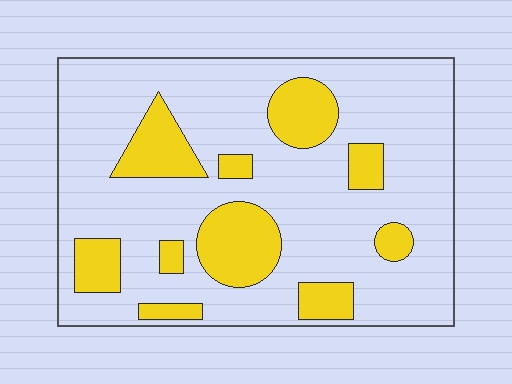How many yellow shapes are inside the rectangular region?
10.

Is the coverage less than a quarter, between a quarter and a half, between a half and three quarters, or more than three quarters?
Less than a quarter.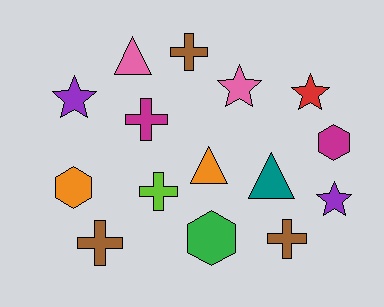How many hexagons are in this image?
There are 3 hexagons.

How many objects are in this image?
There are 15 objects.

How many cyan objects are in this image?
There are no cyan objects.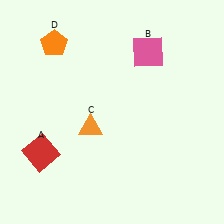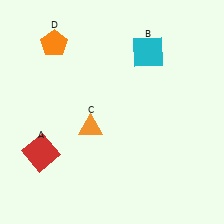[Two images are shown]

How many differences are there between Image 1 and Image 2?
There is 1 difference between the two images.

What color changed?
The square (B) changed from pink in Image 1 to cyan in Image 2.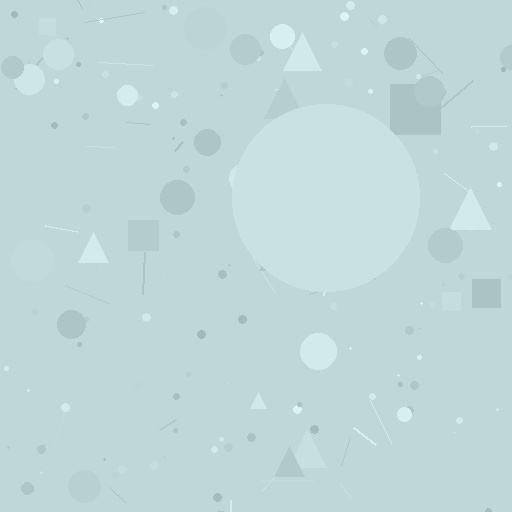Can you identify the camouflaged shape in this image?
The camouflaged shape is a circle.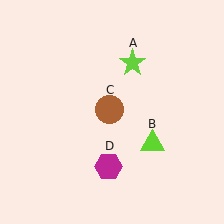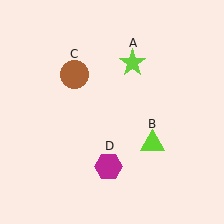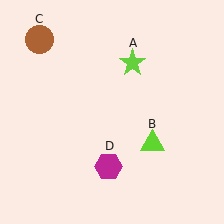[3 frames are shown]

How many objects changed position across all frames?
1 object changed position: brown circle (object C).